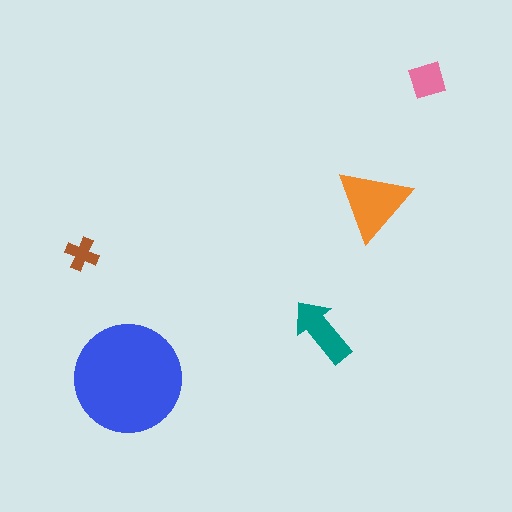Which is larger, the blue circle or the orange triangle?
The blue circle.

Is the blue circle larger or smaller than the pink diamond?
Larger.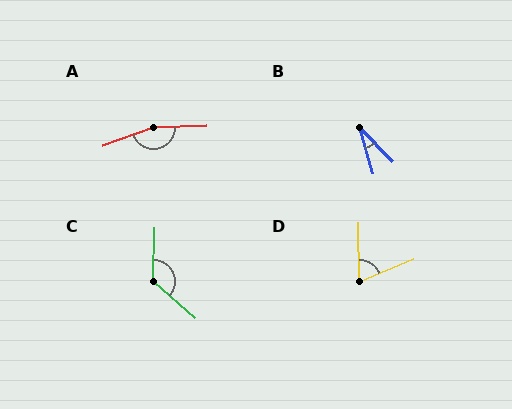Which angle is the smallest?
B, at approximately 28 degrees.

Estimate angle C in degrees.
Approximately 130 degrees.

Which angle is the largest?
A, at approximately 162 degrees.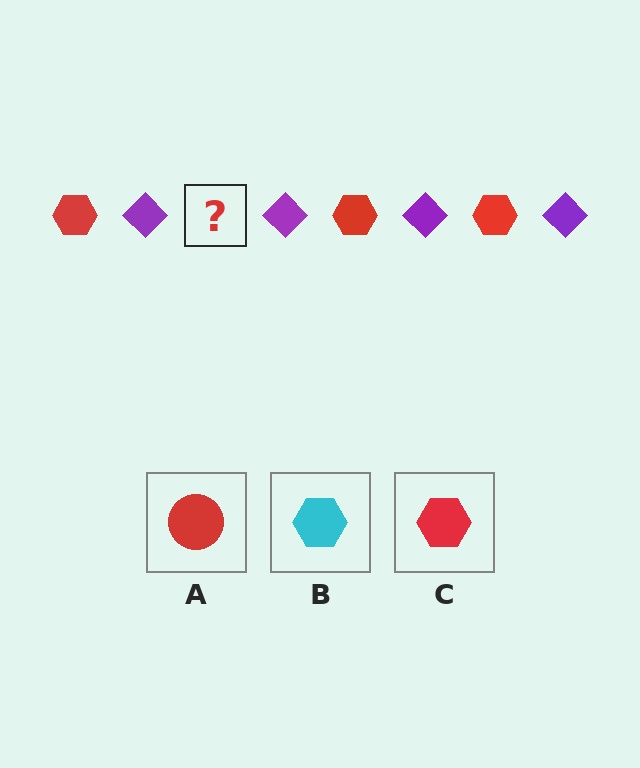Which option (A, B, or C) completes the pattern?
C.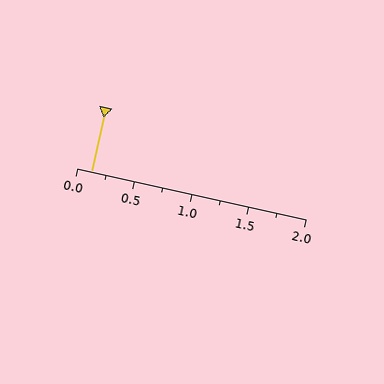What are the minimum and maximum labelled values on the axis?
The axis runs from 0.0 to 2.0.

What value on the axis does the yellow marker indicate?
The marker indicates approximately 0.12.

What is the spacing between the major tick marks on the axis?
The major ticks are spaced 0.5 apart.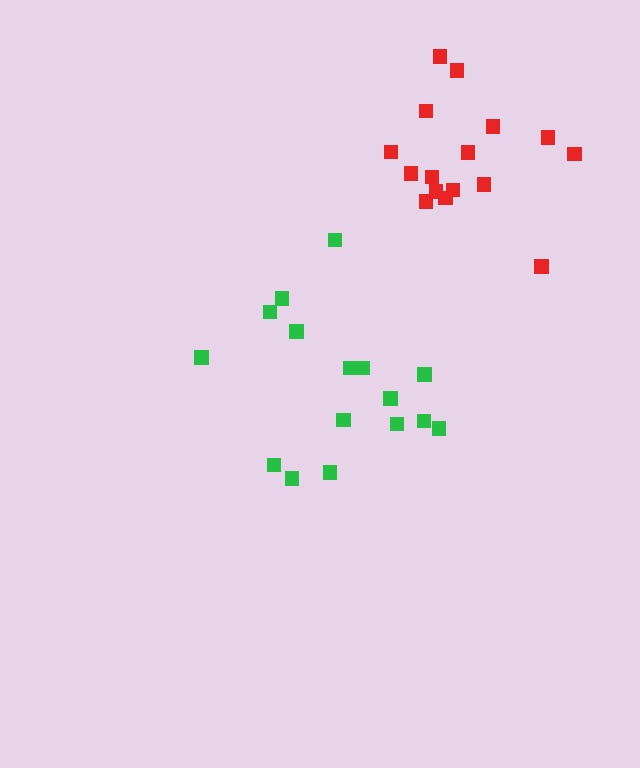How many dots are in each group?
Group 1: 16 dots, Group 2: 16 dots (32 total).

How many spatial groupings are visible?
There are 2 spatial groupings.